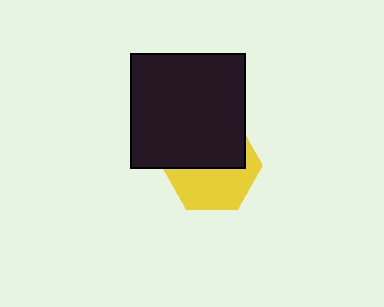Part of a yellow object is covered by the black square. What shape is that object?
It is a hexagon.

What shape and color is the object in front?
The object in front is a black square.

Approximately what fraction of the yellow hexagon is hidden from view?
Roughly 51% of the yellow hexagon is hidden behind the black square.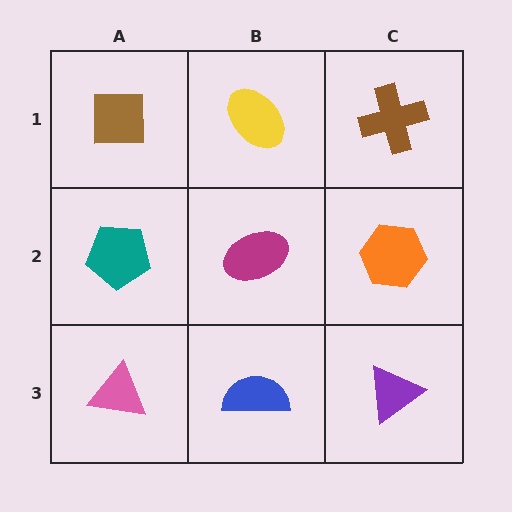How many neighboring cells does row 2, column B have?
4.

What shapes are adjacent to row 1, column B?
A magenta ellipse (row 2, column B), a brown square (row 1, column A), a brown cross (row 1, column C).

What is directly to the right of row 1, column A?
A yellow ellipse.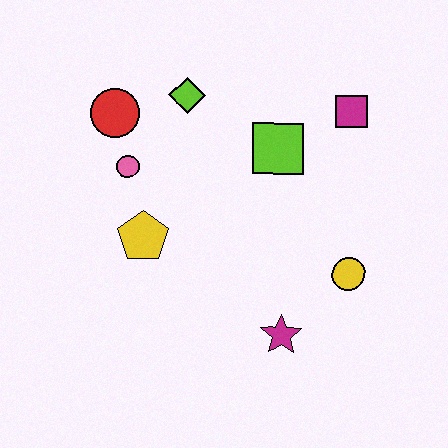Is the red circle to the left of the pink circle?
Yes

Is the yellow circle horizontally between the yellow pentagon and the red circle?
No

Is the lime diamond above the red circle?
Yes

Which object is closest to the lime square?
The magenta square is closest to the lime square.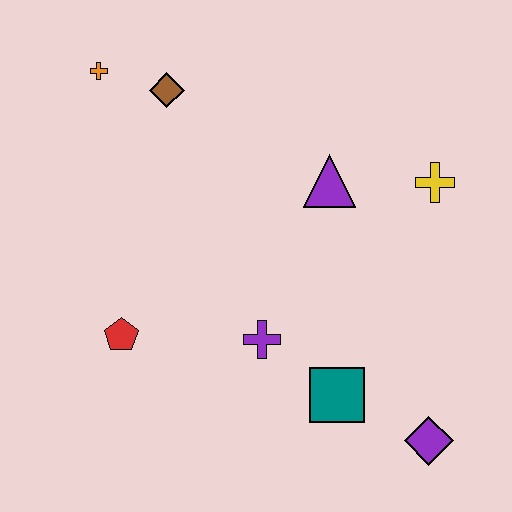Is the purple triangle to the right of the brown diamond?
Yes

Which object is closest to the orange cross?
The brown diamond is closest to the orange cross.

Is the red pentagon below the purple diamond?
No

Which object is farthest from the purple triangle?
The purple diamond is farthest from the purple triangle.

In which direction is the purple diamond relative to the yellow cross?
The purple diamond is below the yellow cross.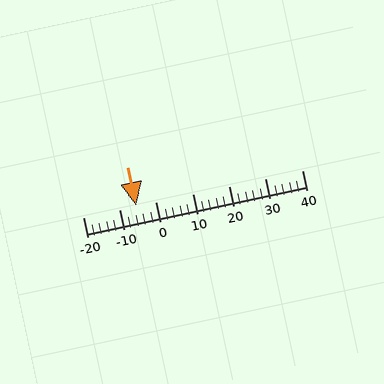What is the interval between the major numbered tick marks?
The major tick marks are spaced 10 units apart.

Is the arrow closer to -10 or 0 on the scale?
The arrow is closer to -10.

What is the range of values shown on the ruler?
The ruler shows values from -20 to 40.